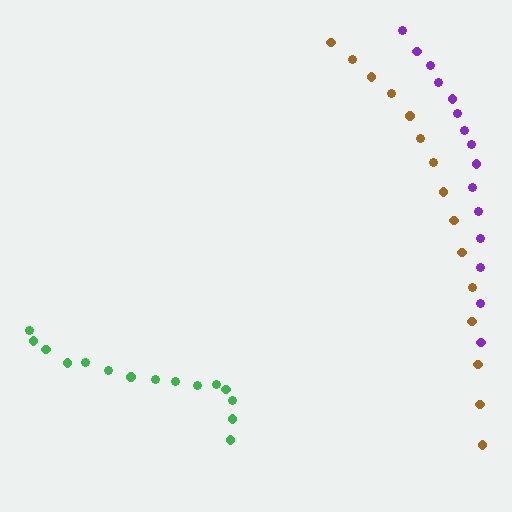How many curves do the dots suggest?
There are 3 distinct paths.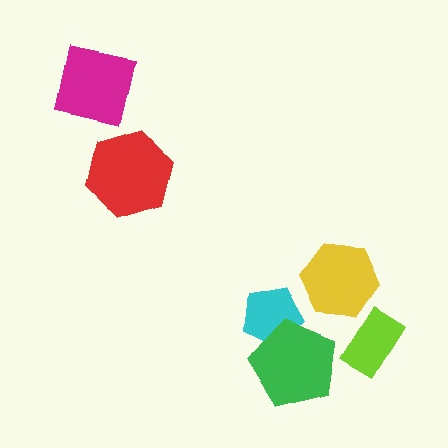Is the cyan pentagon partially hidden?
Yes, it is partially covered by another shape.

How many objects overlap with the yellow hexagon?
0 objects overlap with the yellow hexagon.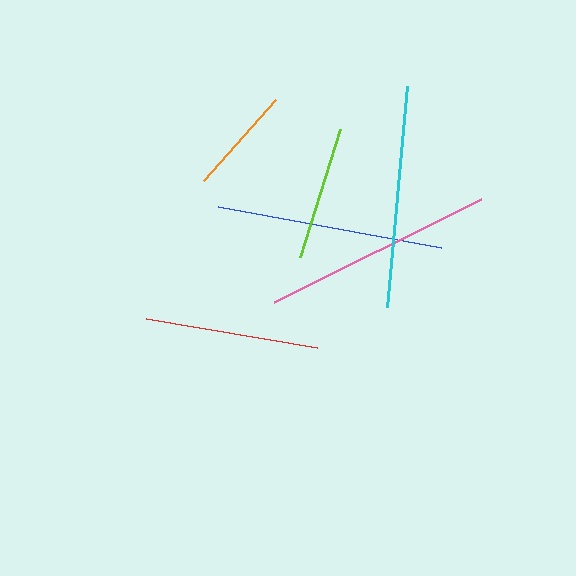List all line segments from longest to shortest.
From longest to shortest: pink, blue, cyan, red, lime, orange.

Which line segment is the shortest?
The orange line is the shortest at approximately 108 pixels.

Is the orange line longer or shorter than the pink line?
The pink line is longer than the orange line.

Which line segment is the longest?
The pink line is the longest at approximately 231 pixels.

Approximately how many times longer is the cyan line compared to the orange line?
The cyan line is approximately 2.1 times the length of the orange line.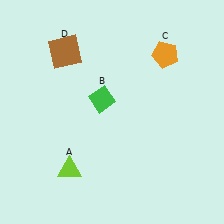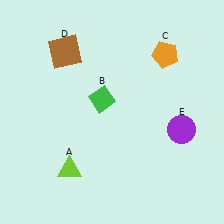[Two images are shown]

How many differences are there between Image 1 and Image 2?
There is 1 difference between the two images.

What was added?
A purple circle (E) was added in Image 2.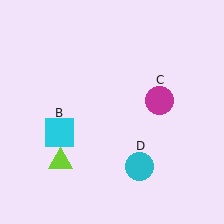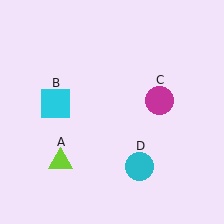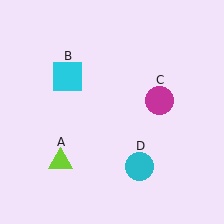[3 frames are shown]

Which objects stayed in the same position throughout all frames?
Lime triangle (object A) and magenta circle (object C) and cyan circle (object D) remained stationary.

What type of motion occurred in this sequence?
The cyan square (object B) rotated clockwise around the center of the scene.